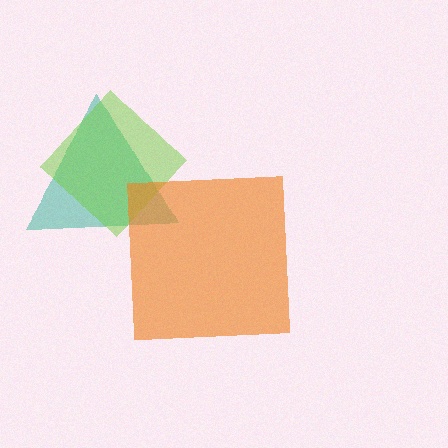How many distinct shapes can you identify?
There are 3 distinct shapes: a teal triangle, a lime diamond, an orange square.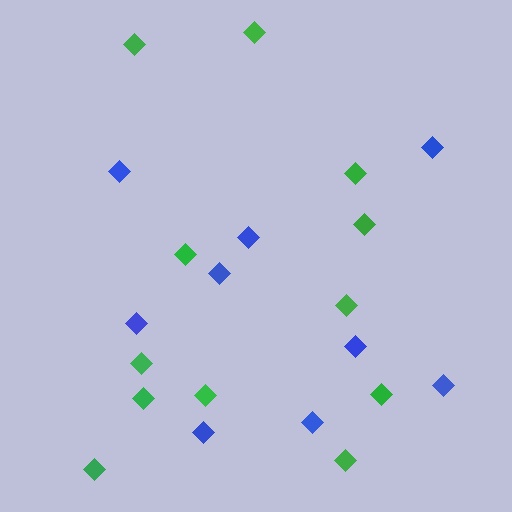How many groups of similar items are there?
There are 2 groups: one group of green diamonds (12) and one group of blue diamonds (9).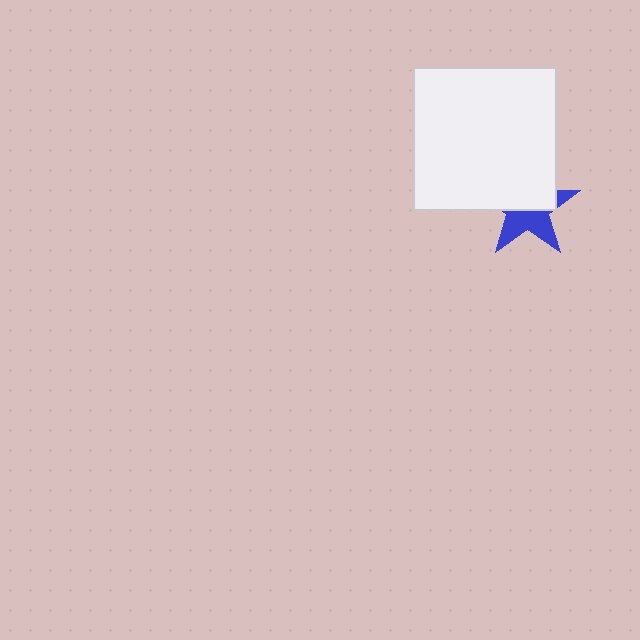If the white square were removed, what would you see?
You would see the complete blue star.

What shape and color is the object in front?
The object in front is a white square.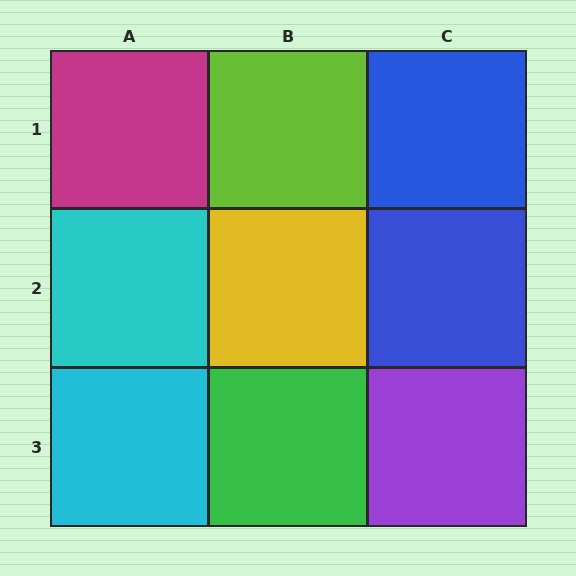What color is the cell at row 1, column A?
Magenta.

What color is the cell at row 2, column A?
Cyan.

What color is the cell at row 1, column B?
Lime.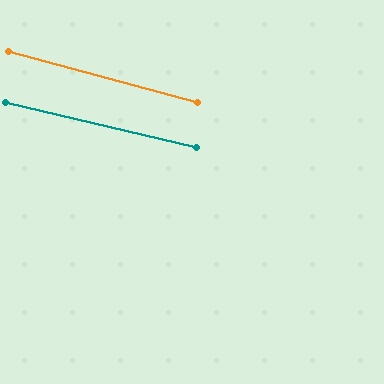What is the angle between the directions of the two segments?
Approximately 2 degrees.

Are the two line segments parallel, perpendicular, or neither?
Parallel — their directions differ by only 1.9°.